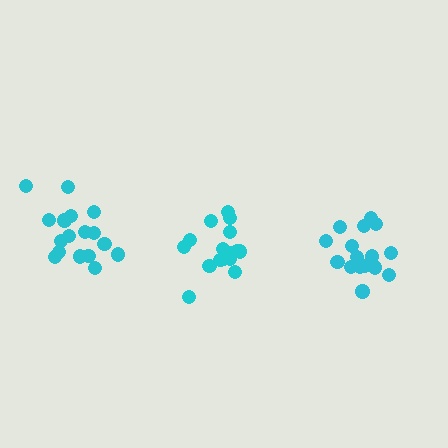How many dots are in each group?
Group 1: 16 dots, Group 2: 18 dots, Group 3: 17 dots (51 total).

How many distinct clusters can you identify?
There are 3 distinct clusters.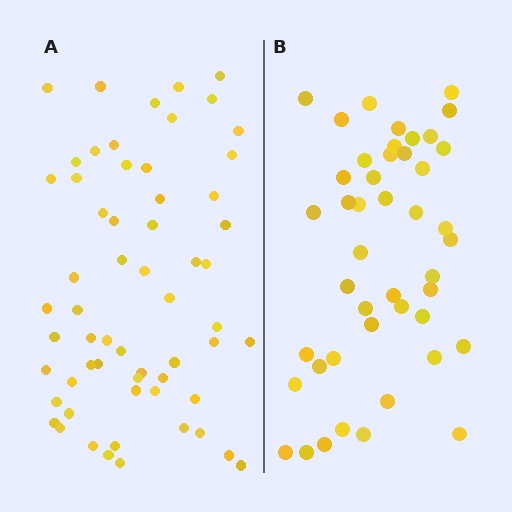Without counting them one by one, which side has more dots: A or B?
Region A (the left region) has more dots.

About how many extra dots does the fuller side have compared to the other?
Region A has approximately 15 more dots than region B.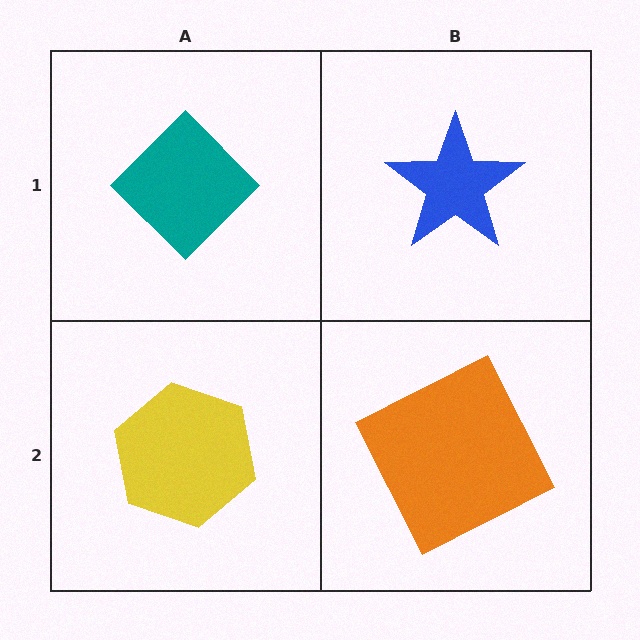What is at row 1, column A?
A teal diamond.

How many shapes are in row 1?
2 shapes.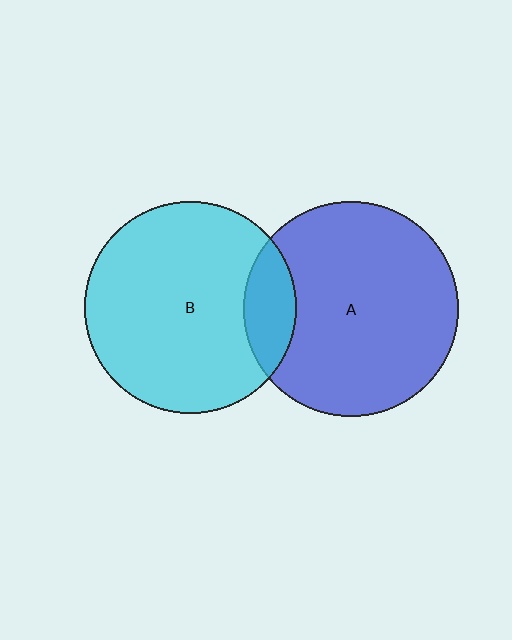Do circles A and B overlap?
Yes.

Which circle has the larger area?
Circle A (blue).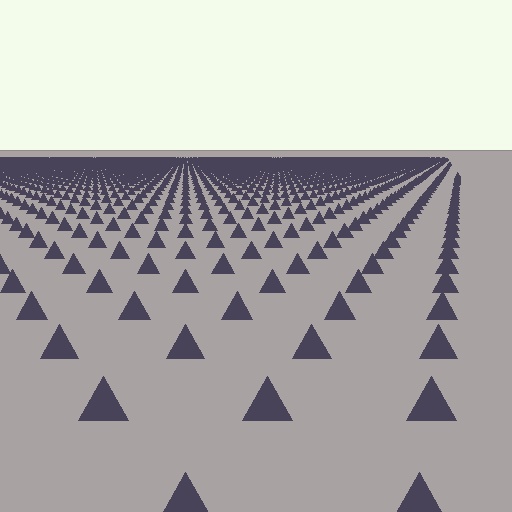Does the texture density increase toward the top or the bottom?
Density increases toward the top.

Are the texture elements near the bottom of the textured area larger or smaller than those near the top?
Larger. Near the bottom, elements are closer to the viewer and appear at a bigger on-screen size.